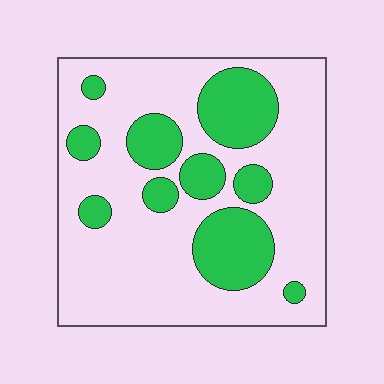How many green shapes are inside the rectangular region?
10.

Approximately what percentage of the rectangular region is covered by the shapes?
Approximately 30%.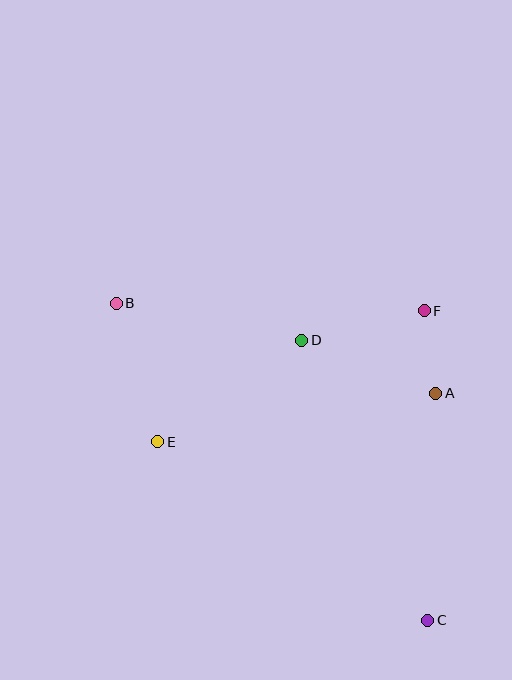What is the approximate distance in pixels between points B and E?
The distance between B and E is approximately 144 pixels.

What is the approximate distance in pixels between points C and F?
The distance between C and F is approximately 310 pixels.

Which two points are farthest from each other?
Points B and C are farthest from each other.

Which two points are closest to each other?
Points A and F are closest to each other.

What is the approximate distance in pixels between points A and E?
The distance between A and E is approximately 282 pixels.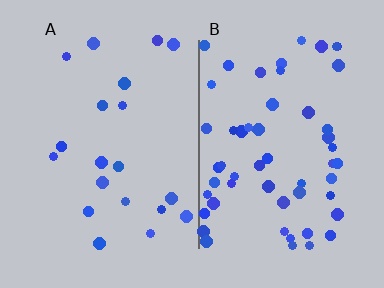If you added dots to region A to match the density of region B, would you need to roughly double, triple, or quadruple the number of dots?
Approximately triple.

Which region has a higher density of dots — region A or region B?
B (the right).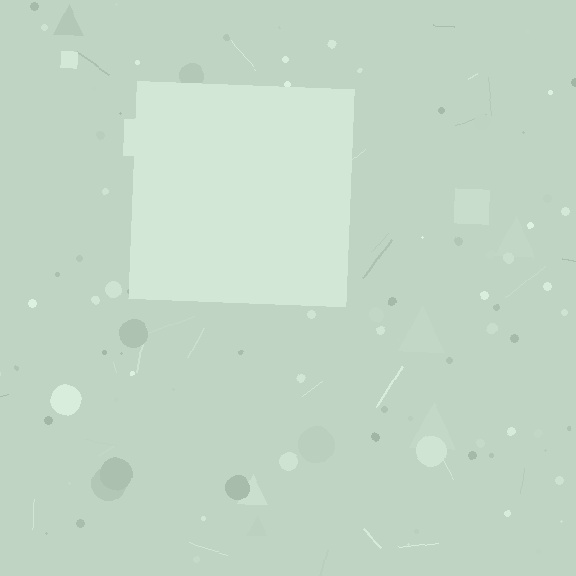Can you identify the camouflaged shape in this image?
The camouflaged shape is a square.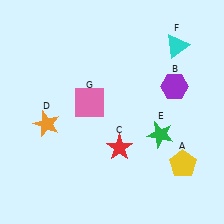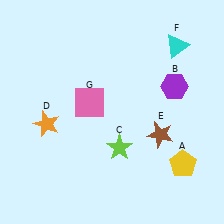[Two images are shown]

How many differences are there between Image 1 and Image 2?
There are 2 differences between the two images.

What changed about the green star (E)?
In Image 1, E is green. In Image 2, it changed to brown.